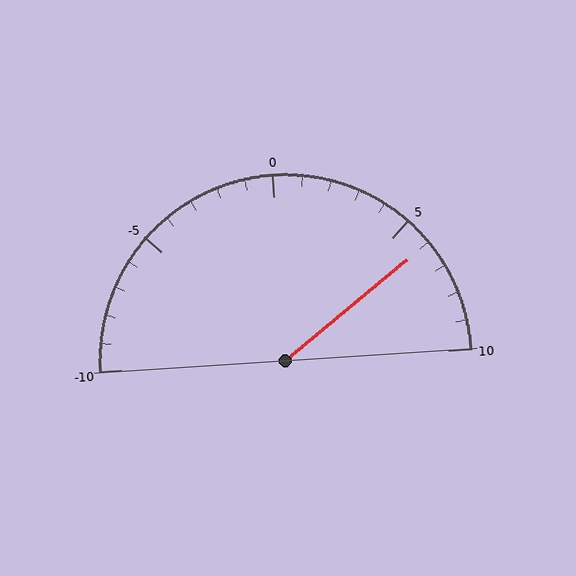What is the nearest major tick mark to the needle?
The nearest major tick mark is 5.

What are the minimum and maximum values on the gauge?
The gauge ranges from -10 to 10.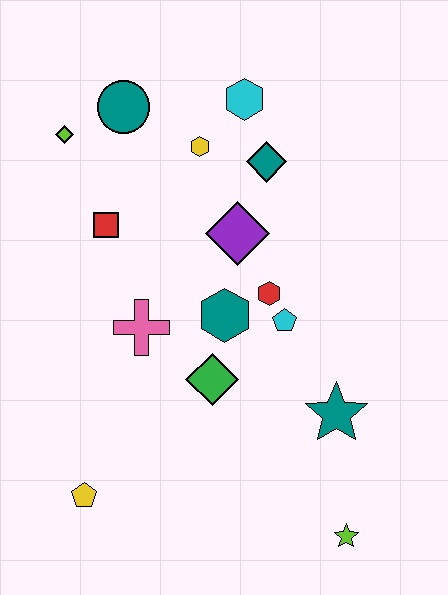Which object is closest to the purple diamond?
The red hexagon is closest to the purple diamond.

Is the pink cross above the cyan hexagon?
No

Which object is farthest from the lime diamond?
The lime star is farthest from the lime diamond.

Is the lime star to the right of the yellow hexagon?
Yes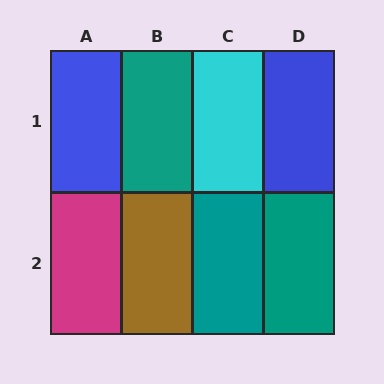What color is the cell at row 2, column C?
Teal.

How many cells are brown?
1 cell is brown.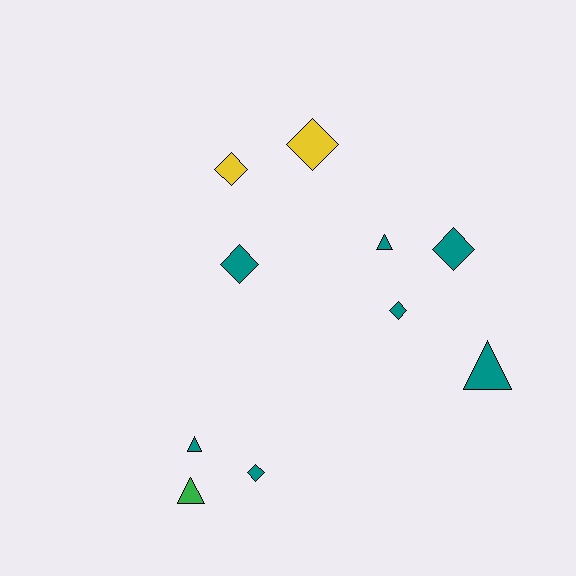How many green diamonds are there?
There are no green diamonds.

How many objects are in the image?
There are 10 objects.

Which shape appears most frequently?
Diamond, with 6 objects.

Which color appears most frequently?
Teal, with 7 objects.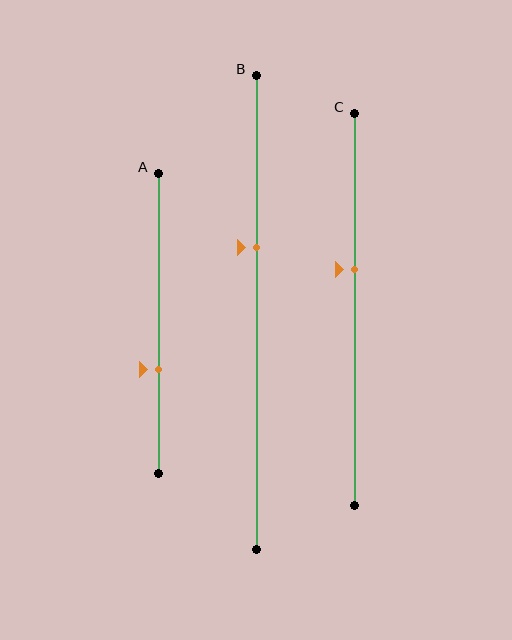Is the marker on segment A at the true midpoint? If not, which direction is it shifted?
No, the marker on segment A is shifted downward by about 15% of the segment length.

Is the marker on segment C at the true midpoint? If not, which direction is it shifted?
No, the marker on segment C is shifted upward by about 10% of the segment length.